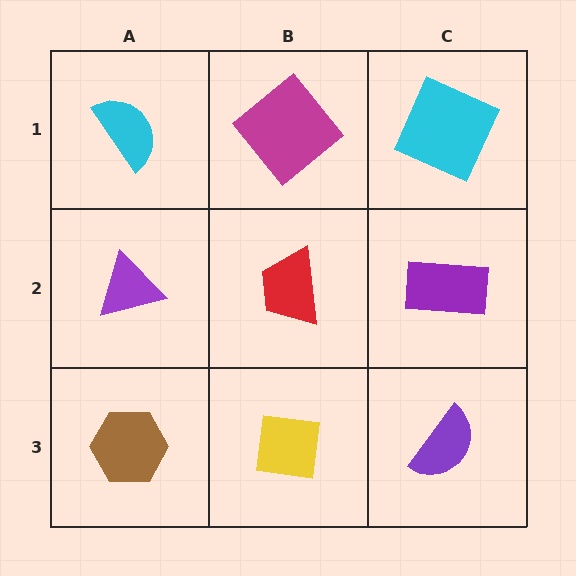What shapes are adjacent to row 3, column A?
A purple triangle (row 2, column A), a yellow square (row 3, column B).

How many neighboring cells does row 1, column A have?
2.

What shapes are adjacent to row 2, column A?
A cyan semicircle (row 1, column A), a brown hexagon (row 3, column A), a red trapezoid (row 2, column B).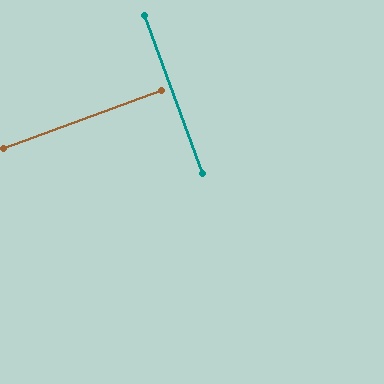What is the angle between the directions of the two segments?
Approximately 90 degrees.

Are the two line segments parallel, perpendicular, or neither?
Perpendicular — they meet at approximately 90°.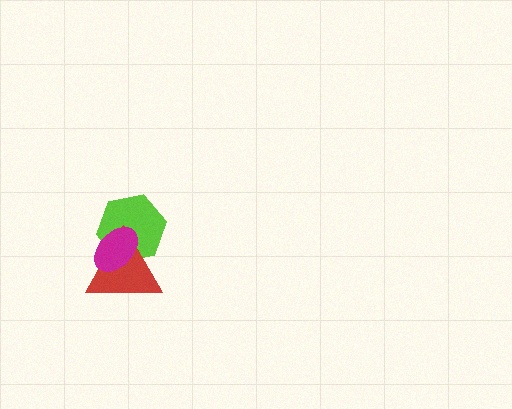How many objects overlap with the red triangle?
2 objects overlap with the red triangle.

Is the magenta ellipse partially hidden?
No, no other shape covers it.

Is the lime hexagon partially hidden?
Yes, it is partially covered by another shape.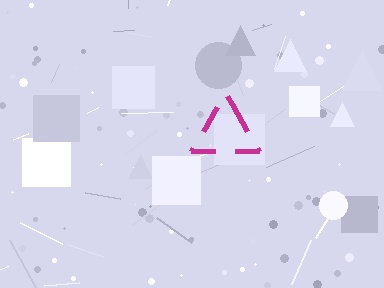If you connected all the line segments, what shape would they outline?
They would outline a triangle.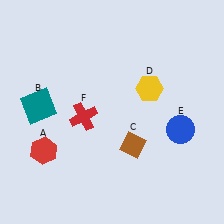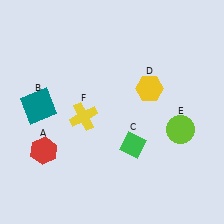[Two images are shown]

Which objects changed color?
C changed from brown to green. E changed from blue to lime. F changed from red to yellow.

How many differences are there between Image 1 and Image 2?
There are 3 differences between the two images.